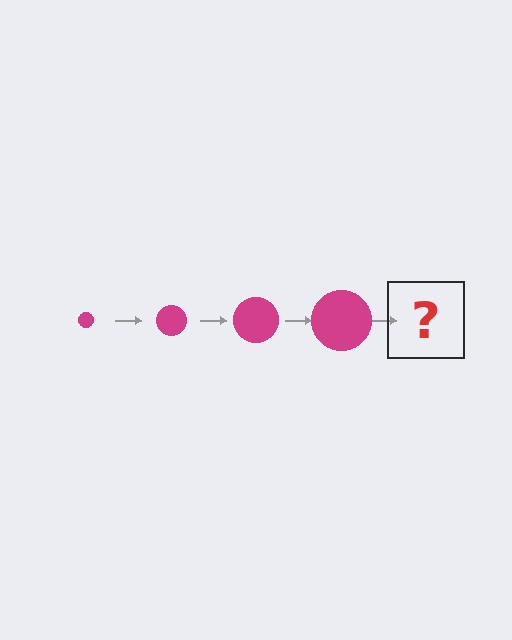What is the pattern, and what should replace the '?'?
The pattern is that the circle gets progressively larger each step. The '?' should be a magenta circle, larger than the previous one.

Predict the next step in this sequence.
The next step is a magenta circle, larger than the previous one.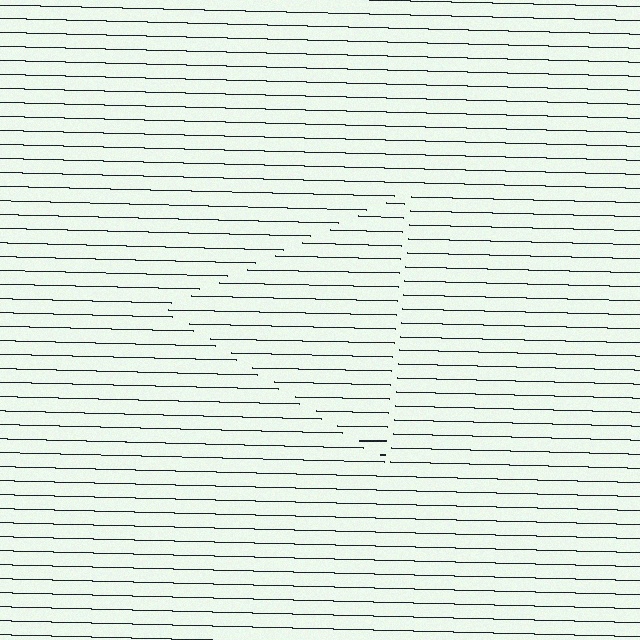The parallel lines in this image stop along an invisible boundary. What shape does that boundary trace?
An illusory triangle. The interior of the shape contains the same grating, shifted by half a period — the contour is defined by the phase discontinuity where line-ends from the inner and outer gratings abut.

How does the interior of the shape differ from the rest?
The interior of the shape contains the same grating, shifted by half a period — the contour is defined by the phase discontinuity where line-ends from the inner and outer gratings abut.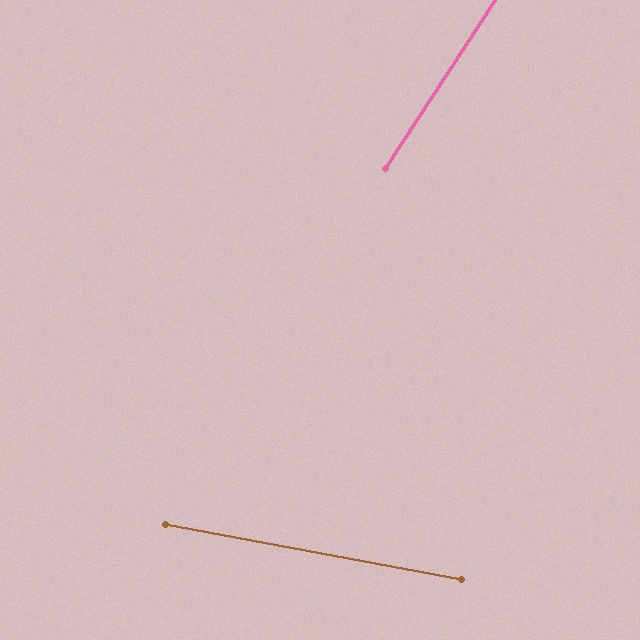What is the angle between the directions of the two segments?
Approximately 67 degrees.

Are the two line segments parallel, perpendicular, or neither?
Neither parallel nor perpendicular — they differ by about 67°.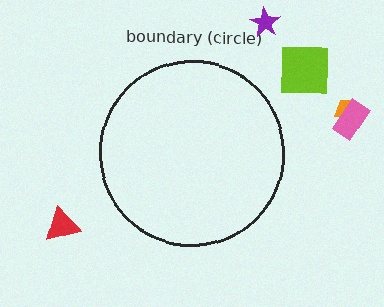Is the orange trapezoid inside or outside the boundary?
Outside.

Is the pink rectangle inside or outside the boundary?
Outside.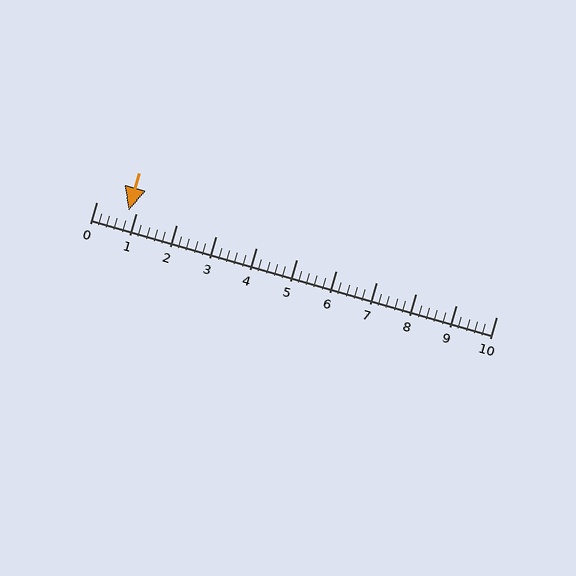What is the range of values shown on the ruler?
The ruler shows values from 0 to 10.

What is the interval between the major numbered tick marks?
The major tick marks are spaced 1 units apart.